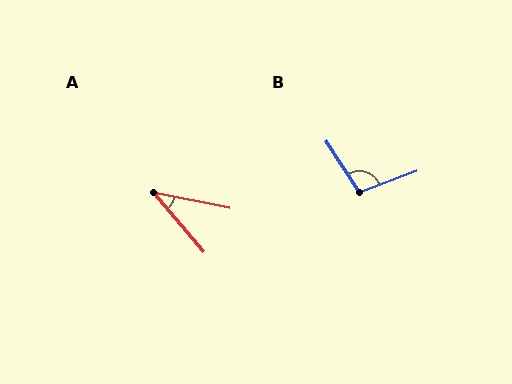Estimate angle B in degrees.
Approximately 103 degrees.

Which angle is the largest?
B, at approximately 103 degrees.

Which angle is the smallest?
A, at approximately 38 degrees.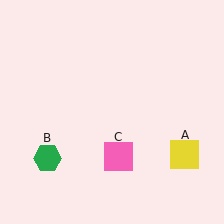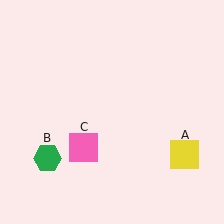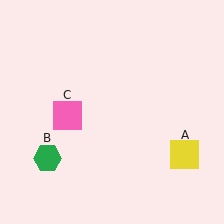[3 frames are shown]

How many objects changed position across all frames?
1 object changed position: pink square (object C).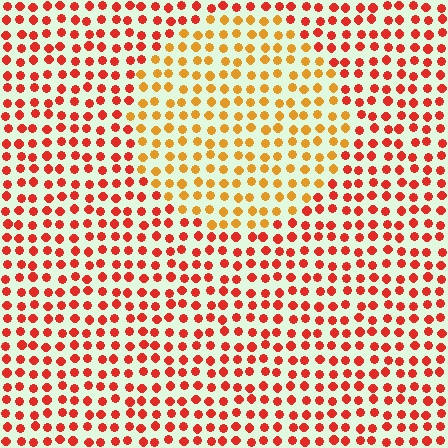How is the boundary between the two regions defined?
The boundary is defined purely by a slight shift in hue (about 35 degrees). Spacing, size, and orientation are identical on both sides.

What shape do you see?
I see a circle.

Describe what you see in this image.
The image is filled with small red elements in a uniform arrangement. A circle-shaped region is visible where the elements are tinted to a slightly different hue, forming a subtle color boundary.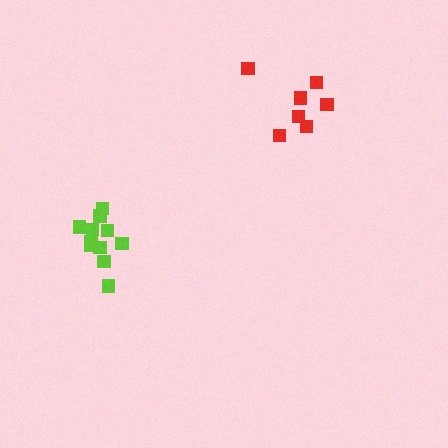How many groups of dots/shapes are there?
There are 2 groups.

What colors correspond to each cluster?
The clusters are colored: red, lime.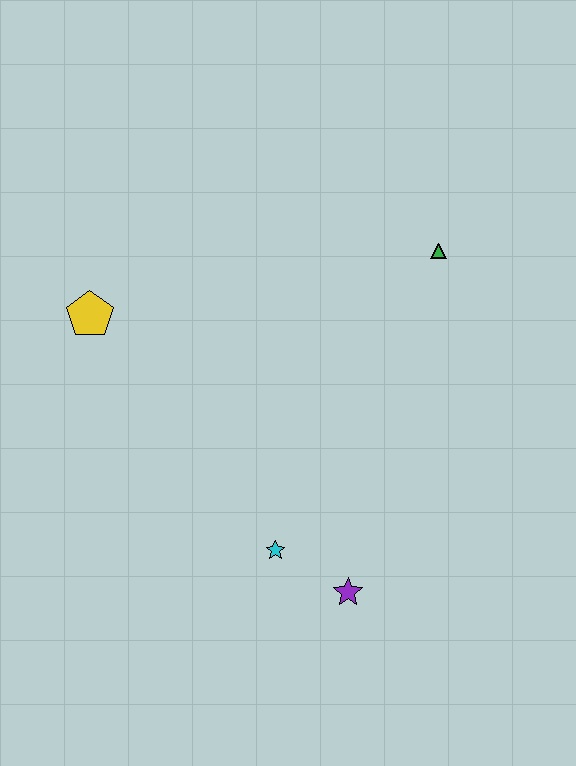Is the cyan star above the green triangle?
No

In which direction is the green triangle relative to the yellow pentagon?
The green triangle is to the right of the yellow pentagon.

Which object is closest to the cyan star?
The purple star is closest to the cyan star.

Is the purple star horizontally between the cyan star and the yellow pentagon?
No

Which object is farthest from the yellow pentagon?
The purple star is farthest from the yellow pentagon.